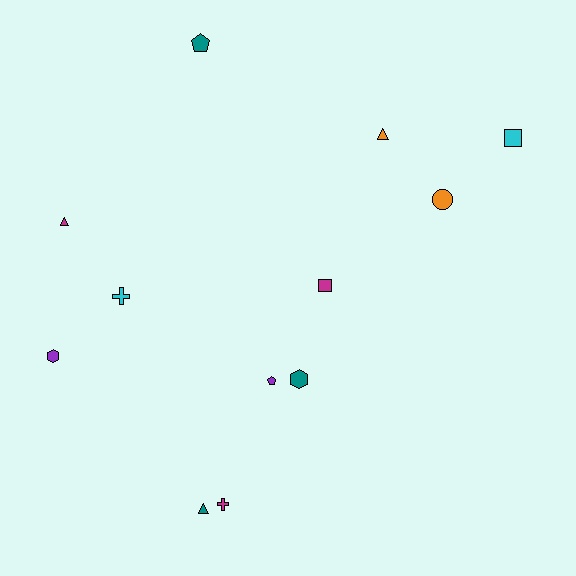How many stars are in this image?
There are no stars.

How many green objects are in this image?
There are no green objects.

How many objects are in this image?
There are 12 objects.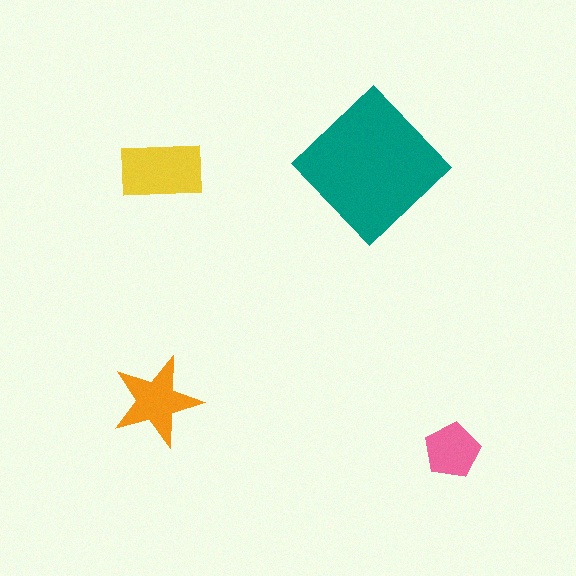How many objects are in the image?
There are 4 objects in the image.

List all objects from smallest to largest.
The pink pentagon, the orange star, the yellow rectangle, the teal diamond.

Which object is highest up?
The teal diamond is topmost.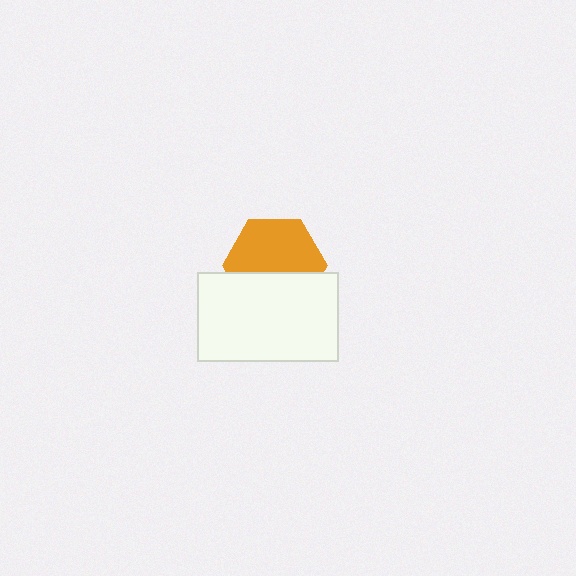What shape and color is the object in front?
The object in front is a white rectangle.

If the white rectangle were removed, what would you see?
You would see the complete orange hexagon.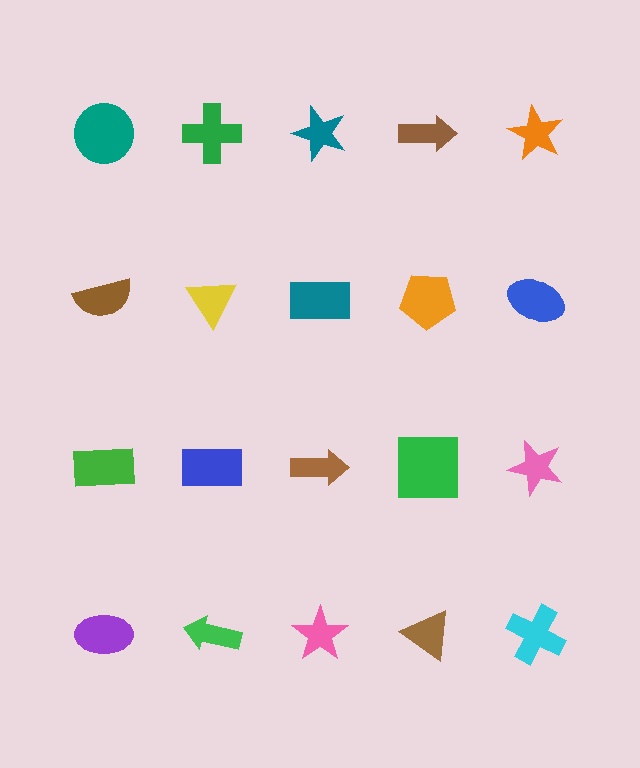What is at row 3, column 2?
A blue rectangle.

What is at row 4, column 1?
A purple ellipse.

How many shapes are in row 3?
5 shapes.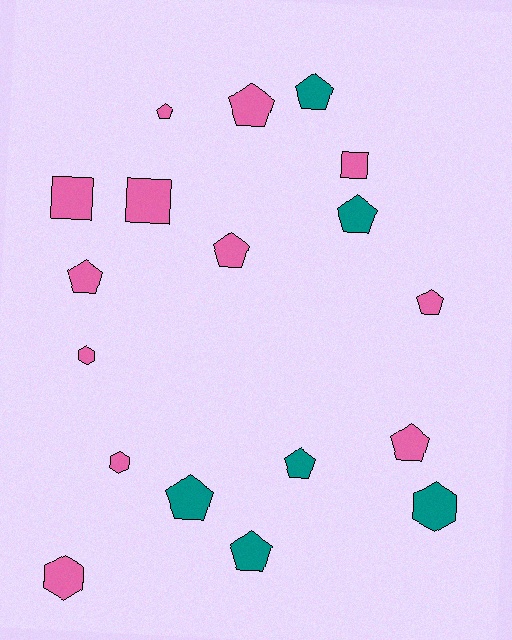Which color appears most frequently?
Pink, with 12 objects.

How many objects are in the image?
There are 18 objects.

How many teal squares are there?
There are no teal squares.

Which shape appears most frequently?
Pentagon, with 11 objects.